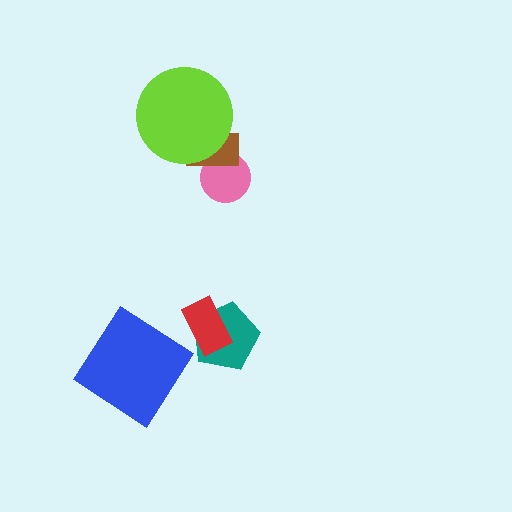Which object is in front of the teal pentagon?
The red rectangle is in front of the teal pentagon.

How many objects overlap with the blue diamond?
0 objects overlap with the blue diamond.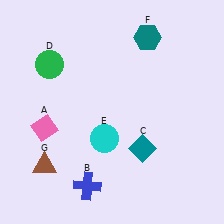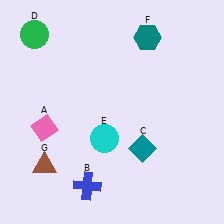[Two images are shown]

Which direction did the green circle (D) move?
The green circle (D) moved up.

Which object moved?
The green circle (D) moved up.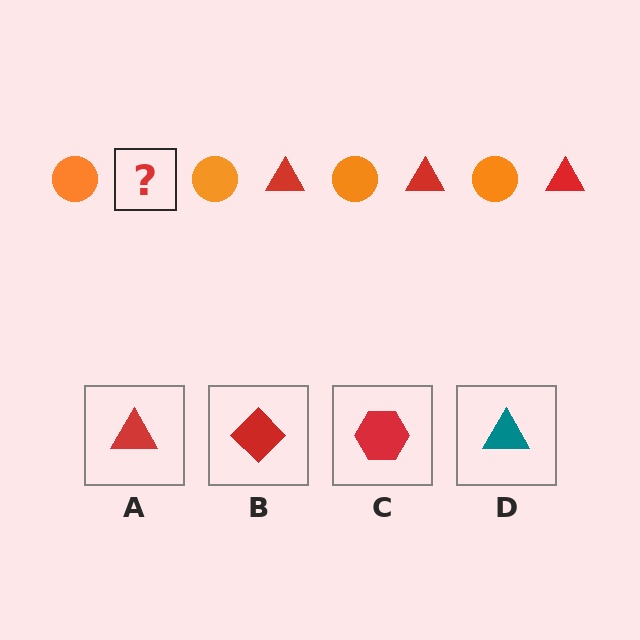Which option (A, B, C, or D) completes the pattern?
A.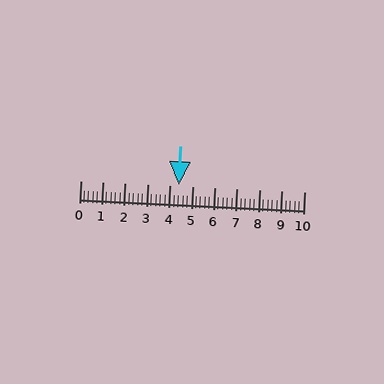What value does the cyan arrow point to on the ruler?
The cyan arrow points to approximately 4.4.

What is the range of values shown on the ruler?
The ruler shows values from 0 to 10.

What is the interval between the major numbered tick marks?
The major tick marks are spaced 1 units apart.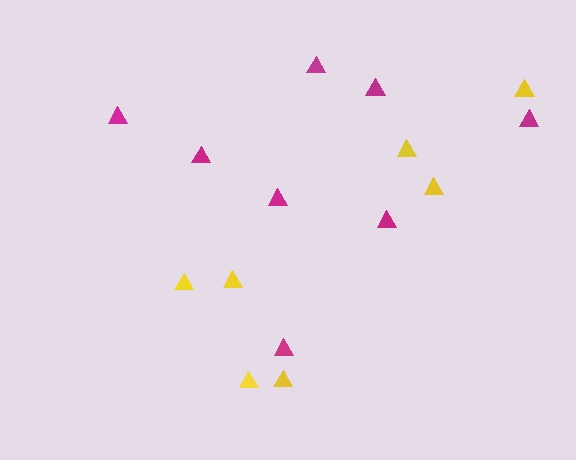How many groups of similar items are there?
There are 2 groups: one group of yellow triangles (7) and one group of magenta triangles (8).